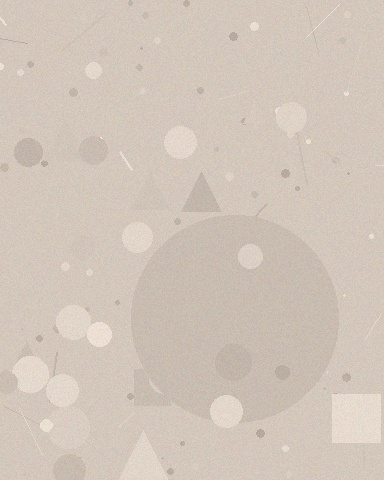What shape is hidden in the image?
A circle is hidden in the image.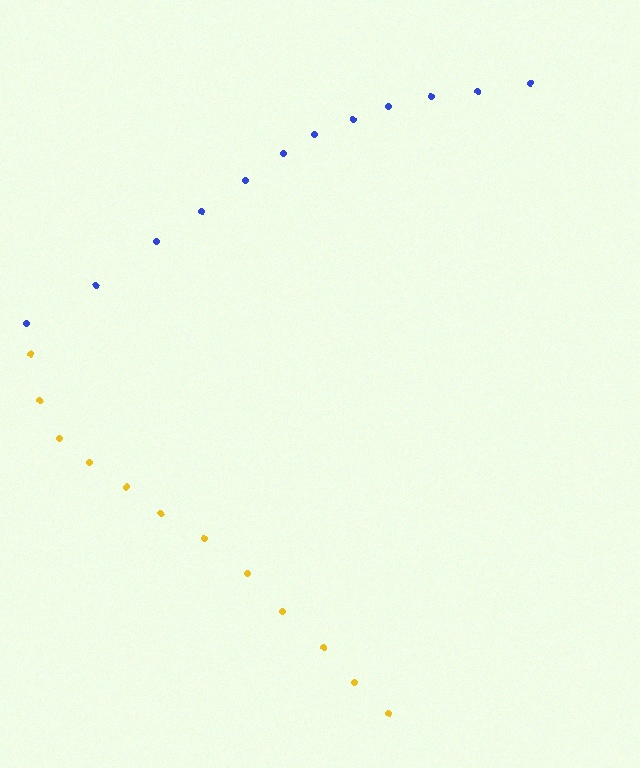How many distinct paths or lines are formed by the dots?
There are 2 distinct paths.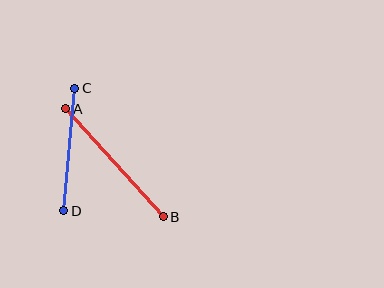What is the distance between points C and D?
The distance is approximately 123 pixels.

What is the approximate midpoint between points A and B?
The midpoint is at approximately (114, 163) pixels.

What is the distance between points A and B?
The distance is approximately 145 pixels.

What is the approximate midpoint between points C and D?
The midpoint is at approximately (69, 150) pixels.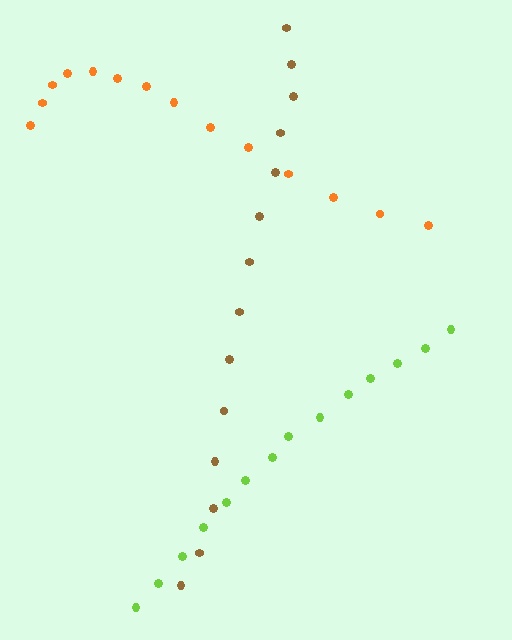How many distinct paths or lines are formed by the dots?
There are 3 distinct paths.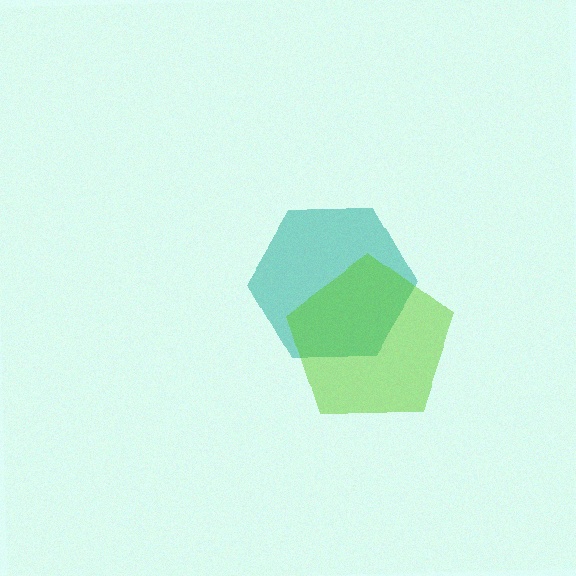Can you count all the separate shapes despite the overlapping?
Yes, there are 2 separate shapes.